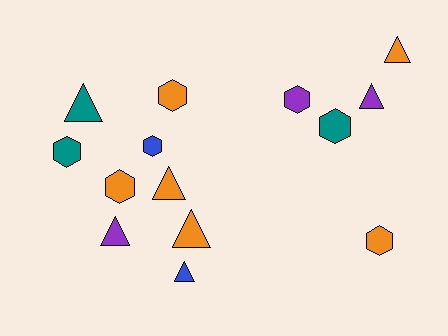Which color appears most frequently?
Orange, with 6 objects.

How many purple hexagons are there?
There is 1 purple hexagon.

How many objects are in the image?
There are 14 objects.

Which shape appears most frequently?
Hexagon, with 7 objects.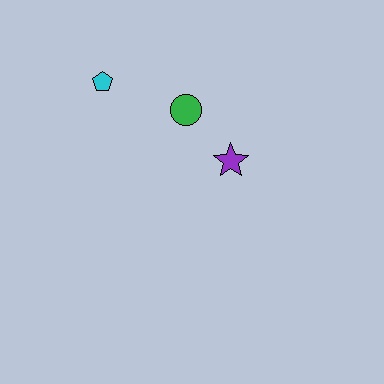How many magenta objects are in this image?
There are no magenta objects.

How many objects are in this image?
There are 3 objects.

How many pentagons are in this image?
There is 1 pentagon.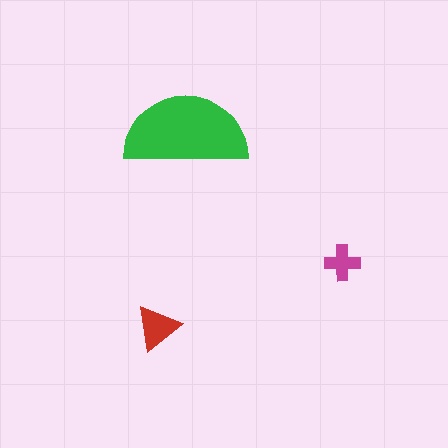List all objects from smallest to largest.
The magenta cross, the red triangle, the green semicircle.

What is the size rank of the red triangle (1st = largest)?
2nd.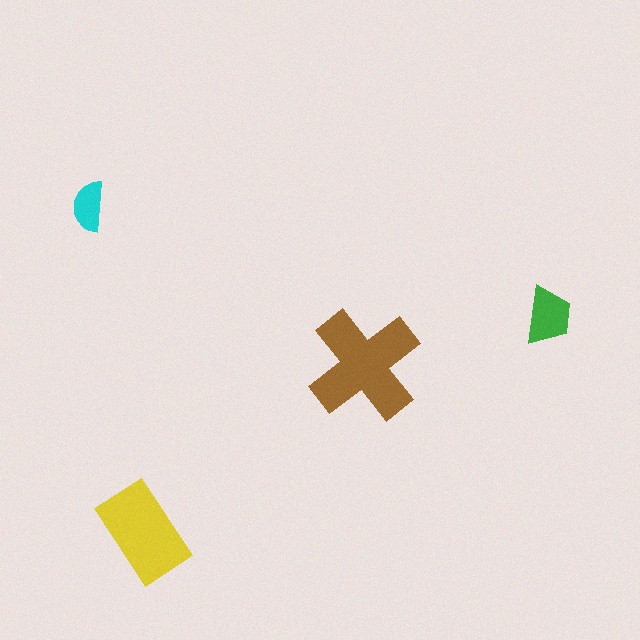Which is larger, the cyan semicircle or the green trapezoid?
The green trapezoid.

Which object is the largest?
The brown cross.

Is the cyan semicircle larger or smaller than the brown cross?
Smaller.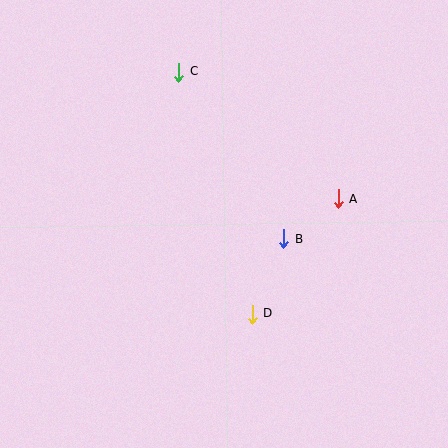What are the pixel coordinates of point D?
Point D is at (253, 314).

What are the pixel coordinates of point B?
Point B is at (284, 239).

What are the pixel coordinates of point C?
Point C is at (179, 72).